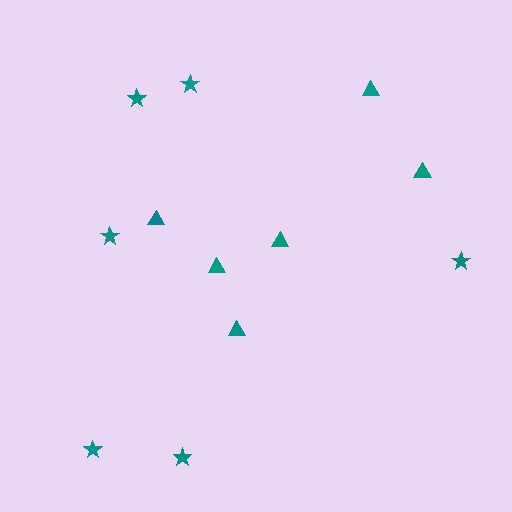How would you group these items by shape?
There are 2 groups: one group of stars (6) and one group of triangles (6).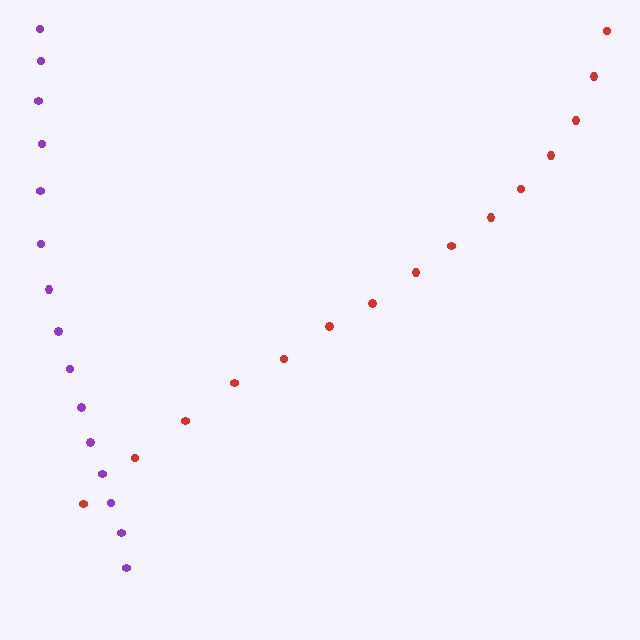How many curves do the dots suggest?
There are 2 distinct paths.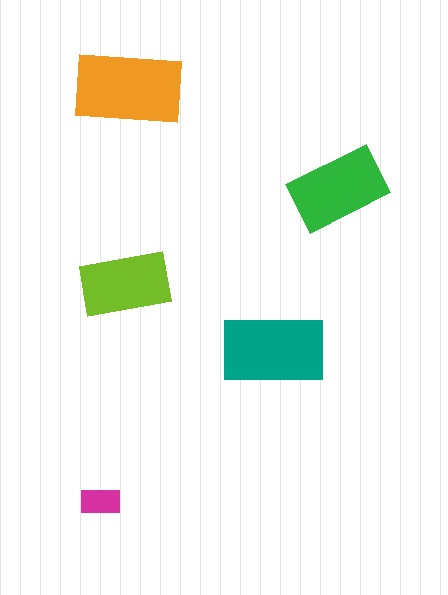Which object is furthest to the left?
The magenta rectangle is leftmost.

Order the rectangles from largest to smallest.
the orange one, the teal one, the green one, the lime one, the magenta one.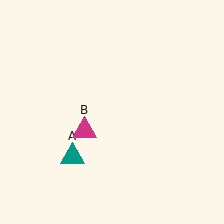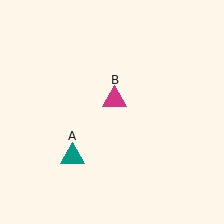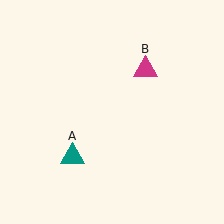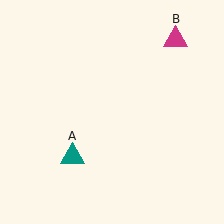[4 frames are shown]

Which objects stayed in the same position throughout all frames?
Teal triangle (object A) remained stationary.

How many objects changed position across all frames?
1 object changed position: magenta triangle (object B).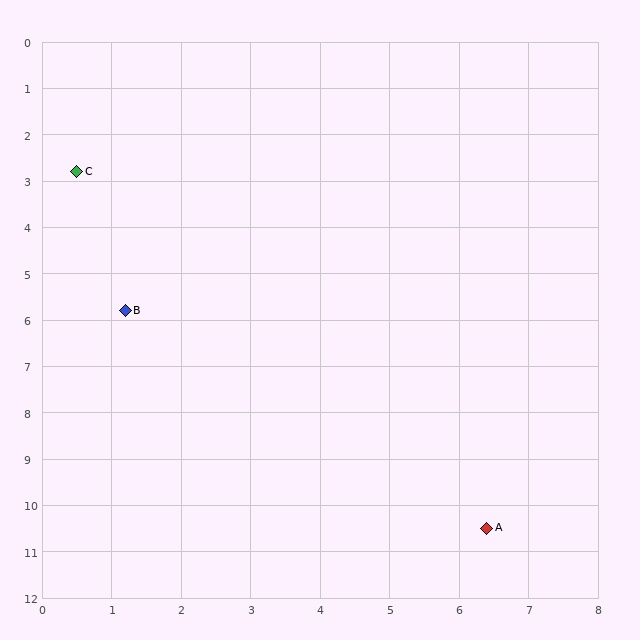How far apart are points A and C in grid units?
Points A and C are about 9.7 grid units apart.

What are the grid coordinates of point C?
Point C is at approximately (0.5, 2.8).